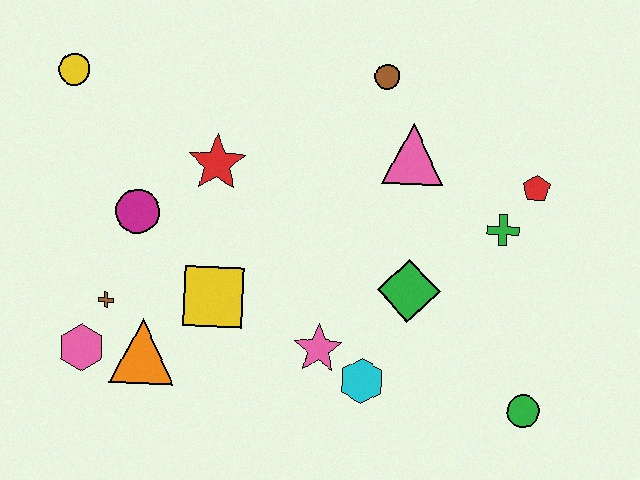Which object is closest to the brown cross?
The pink hexagon is closest to the brown cross.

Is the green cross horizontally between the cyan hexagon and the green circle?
Yes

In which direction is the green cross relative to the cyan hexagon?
The green cross is above the cyan hexagon.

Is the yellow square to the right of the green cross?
No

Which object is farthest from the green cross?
The yellow circle is farthest from the green cross.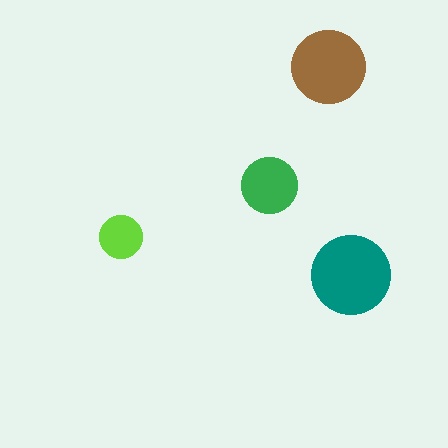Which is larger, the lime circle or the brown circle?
The brown one.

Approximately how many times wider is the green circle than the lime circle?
About 1.5 times wider.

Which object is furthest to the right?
The teal circle is rightmost.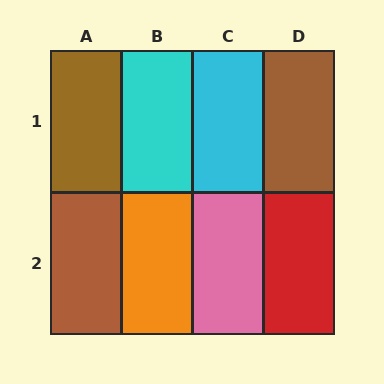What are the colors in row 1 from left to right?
Brown, cyan, cyan, brown.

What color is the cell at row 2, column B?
Orange.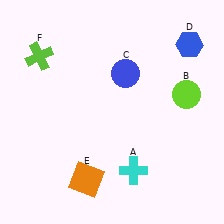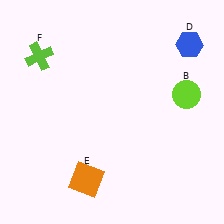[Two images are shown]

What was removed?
The blue circle (C), the cyan cross (A) were removed in Image 2.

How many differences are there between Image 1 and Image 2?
There are 2 differences between the two images.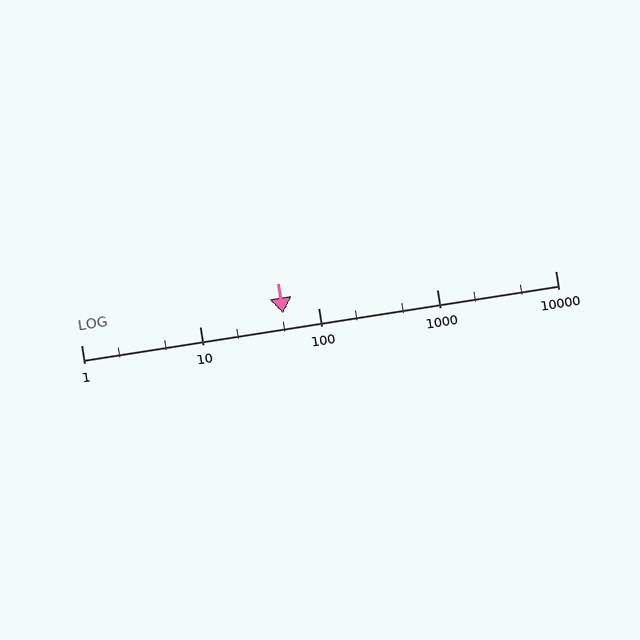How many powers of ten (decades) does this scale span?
The scale spans 4 decades, from 1 to 10000.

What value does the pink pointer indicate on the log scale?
The pointer indicates approximately 51.